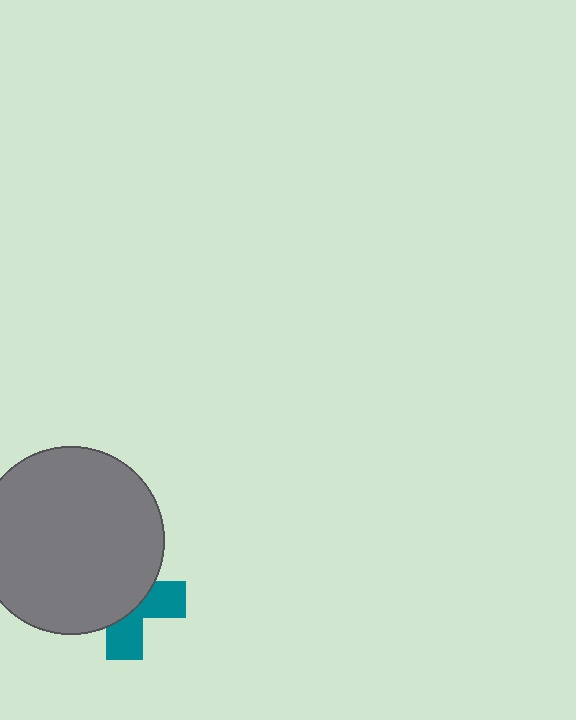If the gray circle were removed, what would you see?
You would see the complete teal cross.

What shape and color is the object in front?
The object in front is a gray circle.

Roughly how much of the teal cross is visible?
A small part of it is visible (roughly 39%).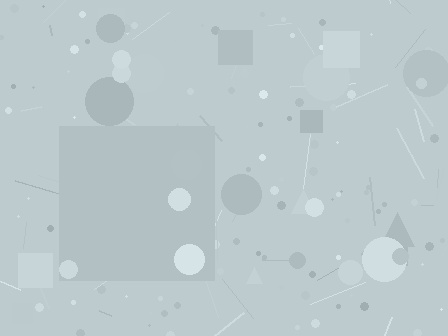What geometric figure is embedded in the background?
A square is embedded in the background.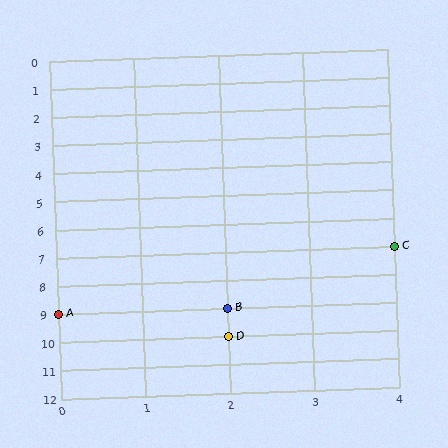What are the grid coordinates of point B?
Point B is at grid coordinates (2, 9).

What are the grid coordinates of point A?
Point A is at grid coordinates (0, 9).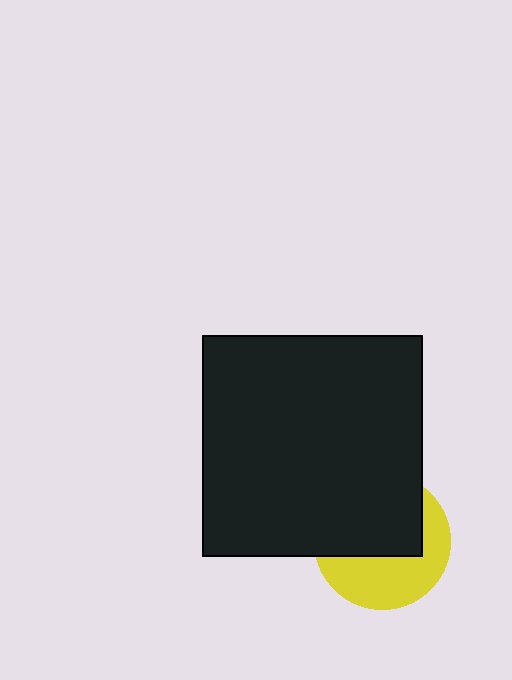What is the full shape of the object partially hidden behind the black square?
The partially hidden object is a yellow circle.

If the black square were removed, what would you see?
You would see the complete yellow circle.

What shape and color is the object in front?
The object in front is a black square.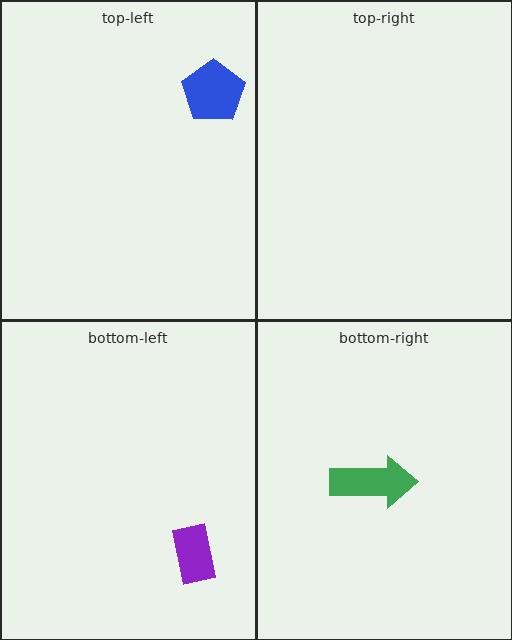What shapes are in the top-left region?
The blue pentagon.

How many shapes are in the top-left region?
1.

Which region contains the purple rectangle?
The bottom-left region.